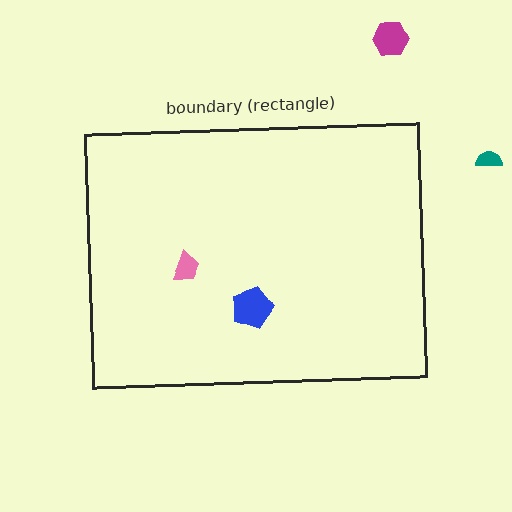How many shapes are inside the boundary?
2 inside, 2 outside.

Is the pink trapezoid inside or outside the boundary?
Inside.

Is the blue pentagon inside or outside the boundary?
Inside.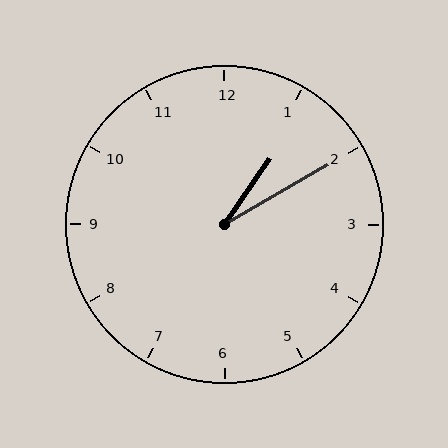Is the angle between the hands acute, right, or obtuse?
It is acute.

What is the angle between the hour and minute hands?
Approximately 25 degrees.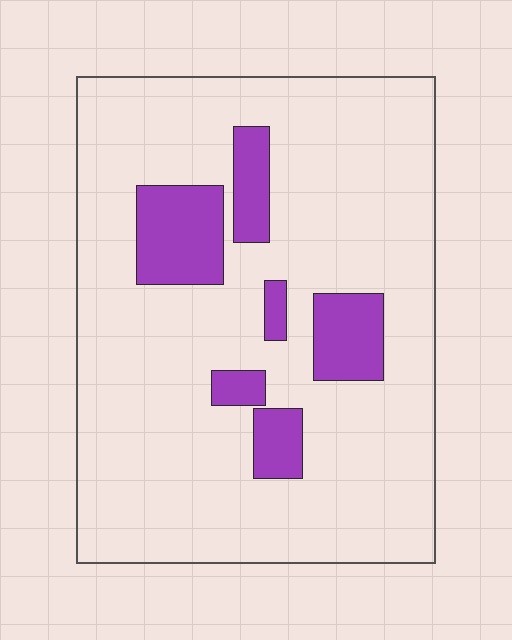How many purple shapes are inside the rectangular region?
6.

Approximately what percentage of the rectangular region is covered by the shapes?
Approximately 15%.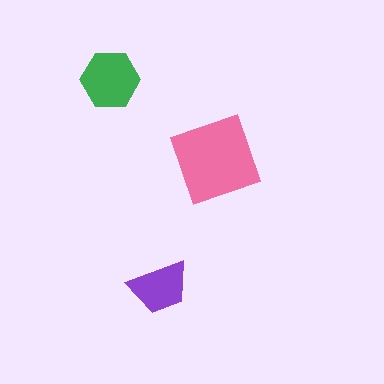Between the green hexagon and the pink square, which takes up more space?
The pink square.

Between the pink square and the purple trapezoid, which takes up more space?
The pink square.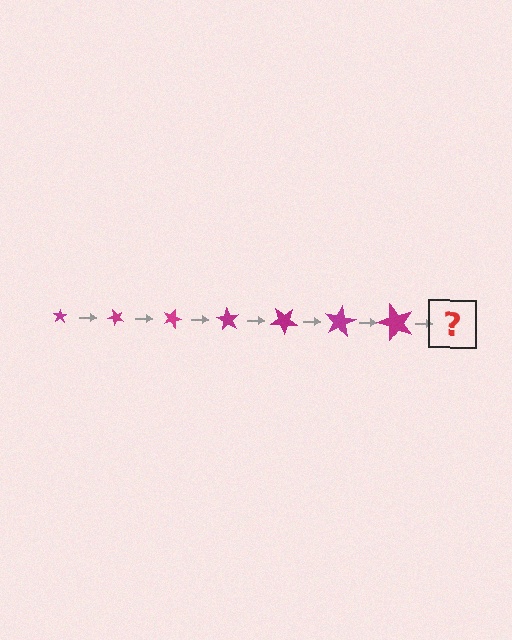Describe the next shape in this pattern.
It should be a star, larger than the previous one and rotated 315 degrees from the start.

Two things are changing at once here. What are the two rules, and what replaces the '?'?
The two rules are that the star grows larger each step and it rotates 45 degrees each step. The '?' should be a star, larger than the previous one and rotated 315 degrees from the start.